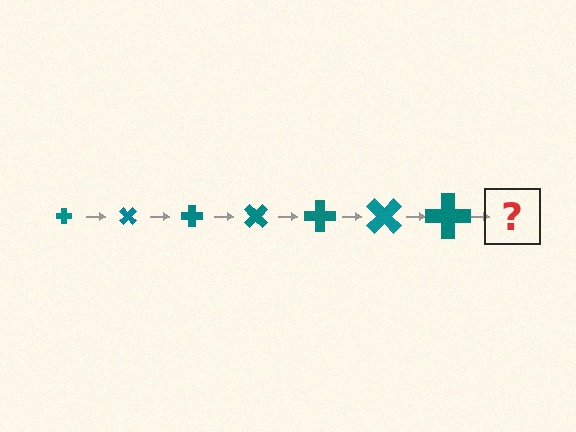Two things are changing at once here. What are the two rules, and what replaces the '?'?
The two rules are that the cross grows larger each step and it rotates 45 degrees each step. The '?' should be a cross, larger than the previous one and rotated 315 degrees from the start.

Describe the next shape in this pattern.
It should be a cross, larger than the previous one and rotated 315 degrees from the start.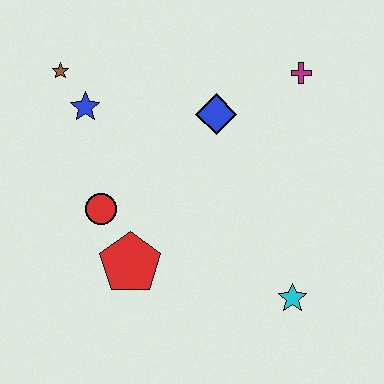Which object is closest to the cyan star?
The red pentagon is closest to the cyan star.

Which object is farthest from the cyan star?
The brown star is farthest from the cyan star.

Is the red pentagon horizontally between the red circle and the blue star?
No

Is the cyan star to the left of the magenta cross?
Yes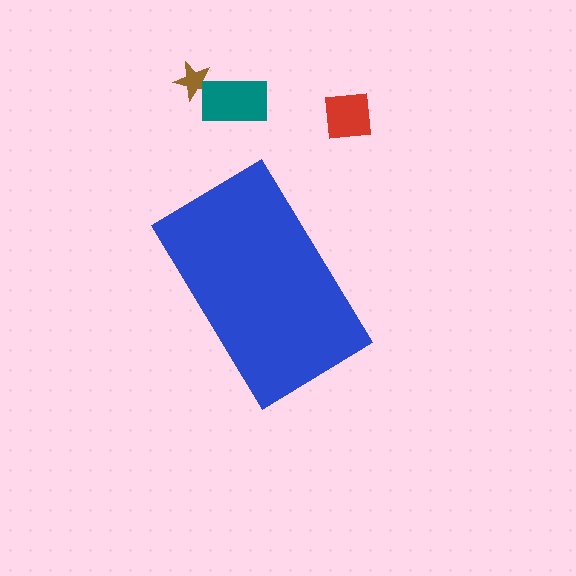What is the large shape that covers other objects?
A blue rectangle.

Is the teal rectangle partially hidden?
No, the teal rectangle is fully visible.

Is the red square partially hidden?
No, the red square is fully visible.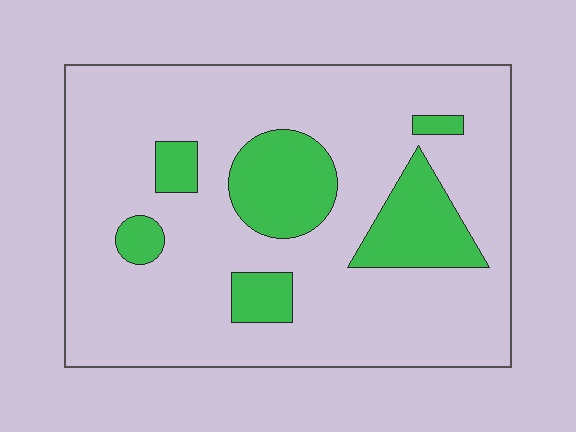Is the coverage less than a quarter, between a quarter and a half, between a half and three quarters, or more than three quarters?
Less than a quarter.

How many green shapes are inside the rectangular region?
6.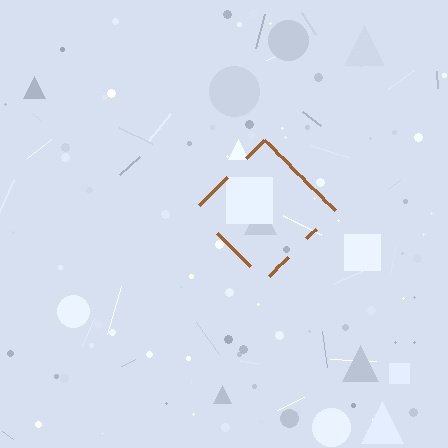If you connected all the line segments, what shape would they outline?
They would outline a diamond.